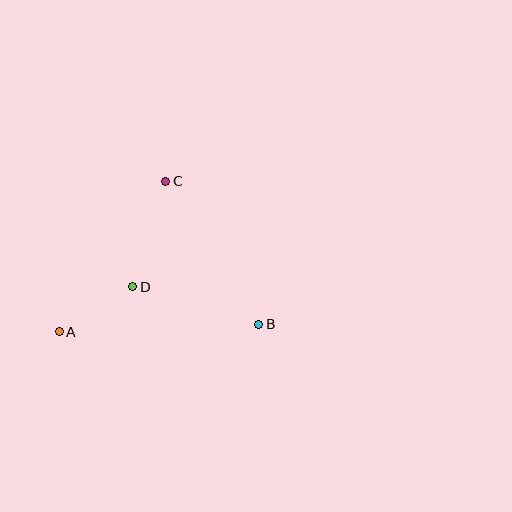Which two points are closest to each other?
Points A and D are closest to each other.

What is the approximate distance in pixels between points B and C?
The distance between B and C is approximately 171 pixels.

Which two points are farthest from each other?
Points A and B are farthest from each other.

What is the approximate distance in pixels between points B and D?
The distance between B and D is approximately 131 pixels.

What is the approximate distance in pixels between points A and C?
The distance between A and C is approximately 184 pixels.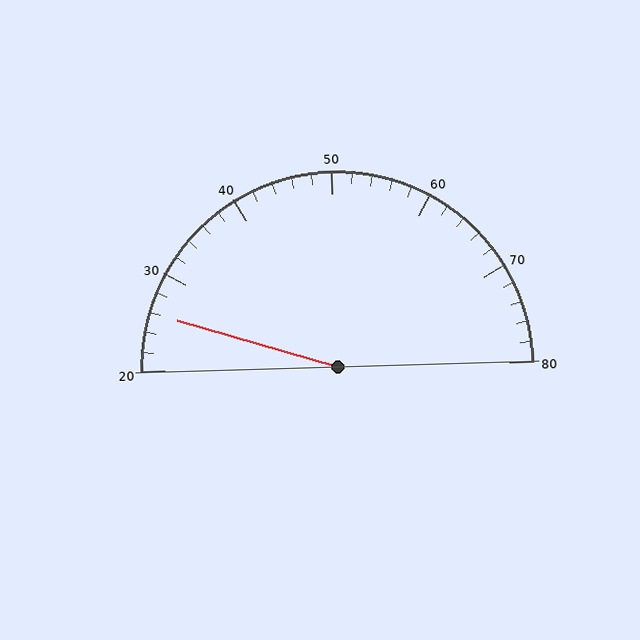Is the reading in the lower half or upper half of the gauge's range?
The reading is in the lower half of the range (20 to 80).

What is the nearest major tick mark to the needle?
The nearest major tick mark is 30.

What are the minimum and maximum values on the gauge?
The gauge ranges from 20 to 80.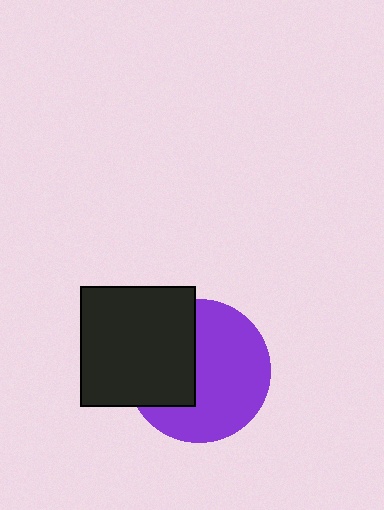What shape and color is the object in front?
The object in front is a black rectangle.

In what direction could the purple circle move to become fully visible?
The purple circle could move right. That would shift it out from behind the black rectangle entirely.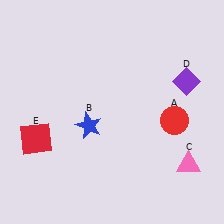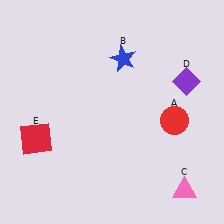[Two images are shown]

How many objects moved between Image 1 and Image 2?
2 objects moved between the two images.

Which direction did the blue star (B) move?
The blue star (B) moved up.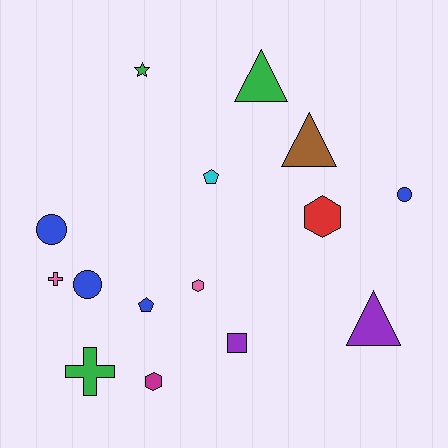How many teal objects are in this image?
There are no teal objects.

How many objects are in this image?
There are 15 objects.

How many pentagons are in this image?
There are 2 pentagons.